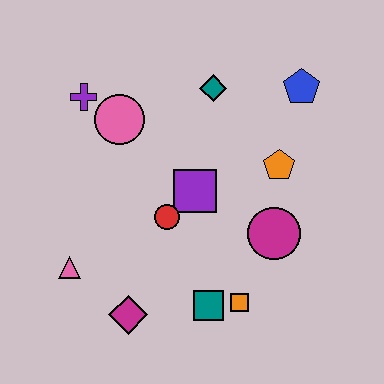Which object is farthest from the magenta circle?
The purple cross is farthest from the magenta circle.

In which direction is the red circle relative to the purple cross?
The red circle is below the purple cross.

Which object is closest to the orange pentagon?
The magenta circle is closest to the orange pentagon.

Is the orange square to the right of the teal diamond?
Yes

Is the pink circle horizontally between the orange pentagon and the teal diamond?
No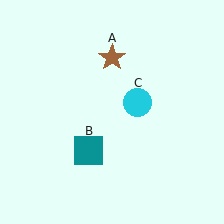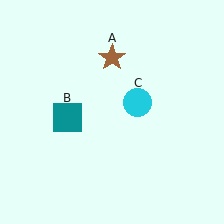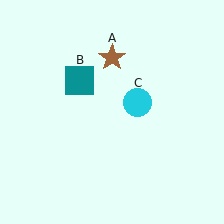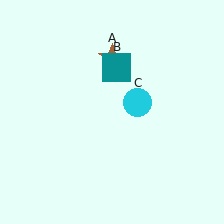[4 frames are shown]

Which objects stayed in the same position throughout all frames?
Brown star (object A) and cyan circle (object C) remained stationary.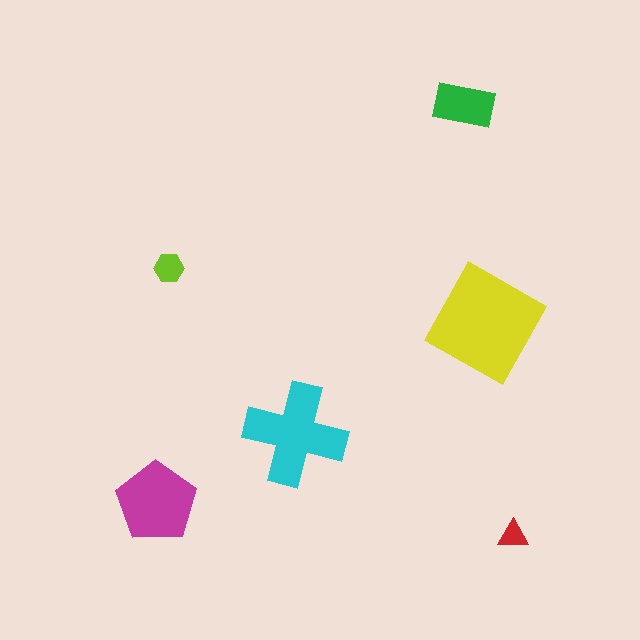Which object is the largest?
The yellow square.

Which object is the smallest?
The red triangle.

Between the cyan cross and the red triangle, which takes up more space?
The cyan cross.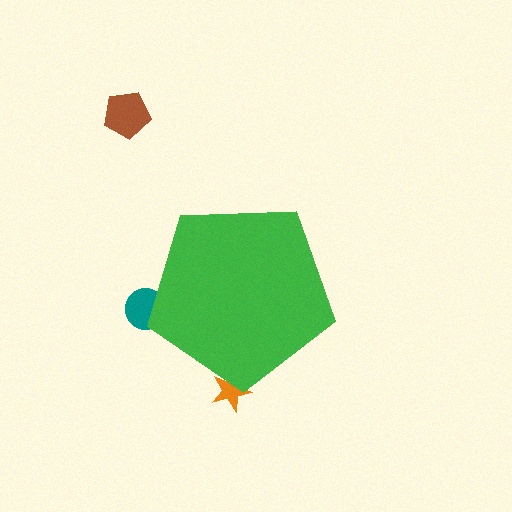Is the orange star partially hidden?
Yes, the orange star is partially hidden behind the green pentagon.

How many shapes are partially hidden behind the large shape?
2 shapes are partially hidden.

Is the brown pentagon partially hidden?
No, the brown pentagon is fully visible.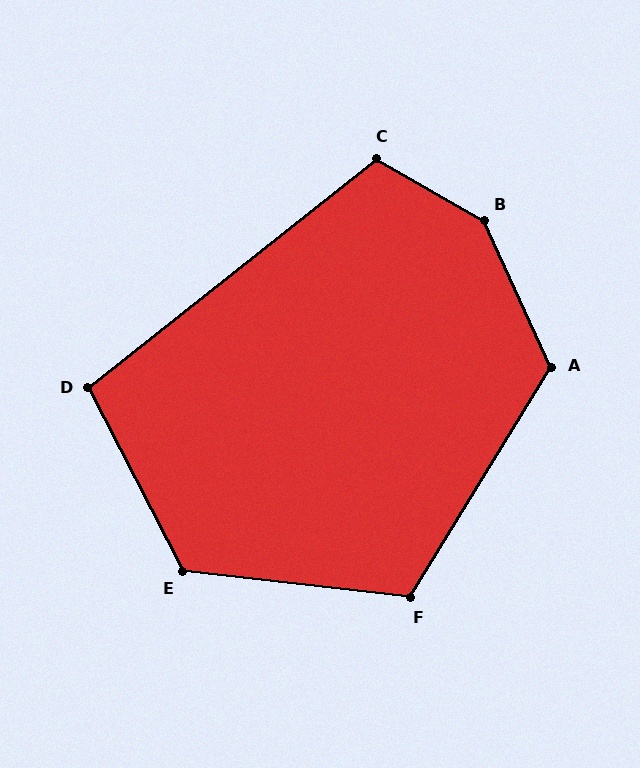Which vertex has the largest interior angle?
B, at approximately 144 degrees.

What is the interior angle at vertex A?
Approximately 124 degrees (obtuse).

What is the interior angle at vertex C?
Approximately 112 degrees (obtuse).